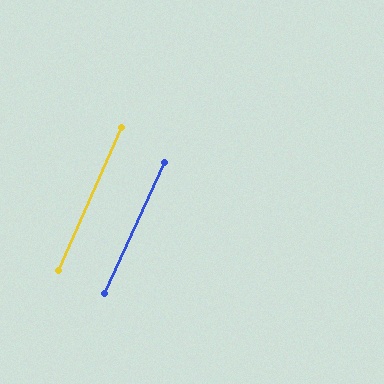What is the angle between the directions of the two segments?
Approximately 1 degree.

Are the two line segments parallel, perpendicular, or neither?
Parallel — their directions differ by only 0.9°.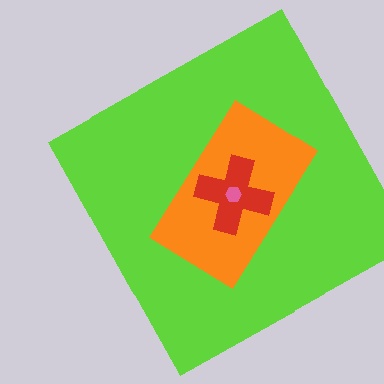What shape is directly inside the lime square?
The orange rectangle.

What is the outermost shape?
The lime square.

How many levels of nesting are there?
4.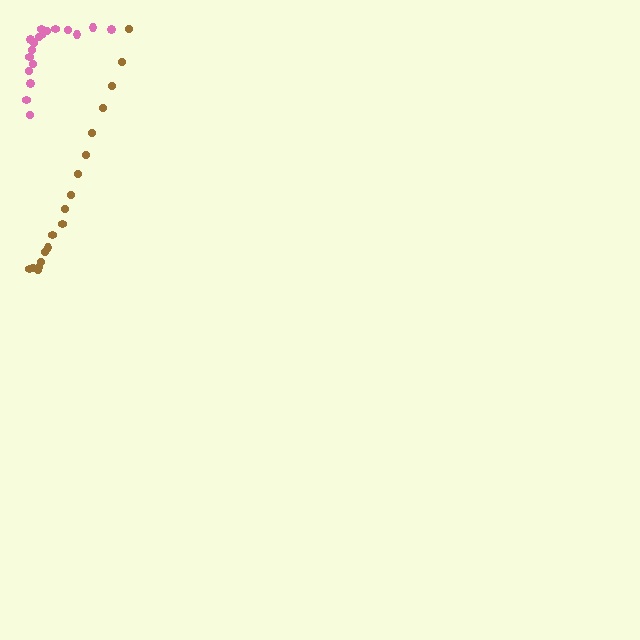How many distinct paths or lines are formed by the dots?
There are 2 distinct paths.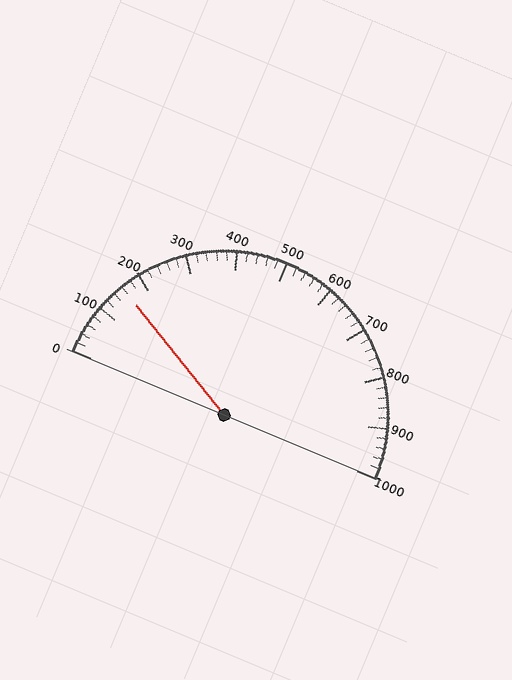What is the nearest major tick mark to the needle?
The nearest major tick mark is 200.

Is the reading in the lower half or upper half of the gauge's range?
The reading is in the lower half of the range (0 to 1000).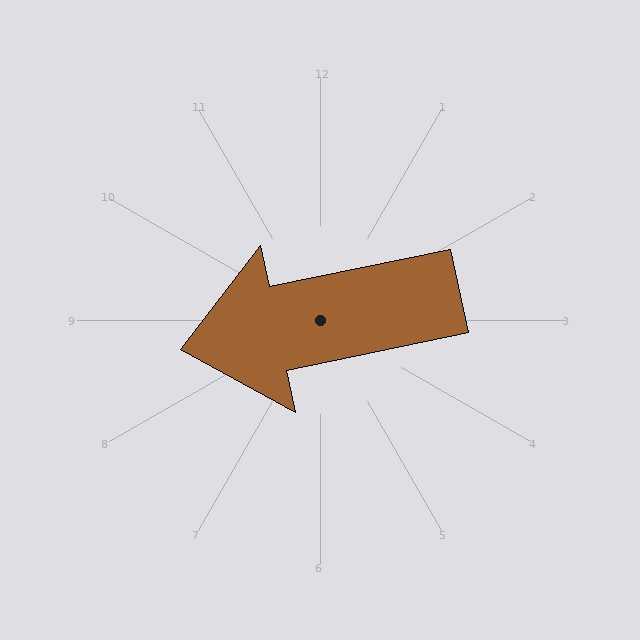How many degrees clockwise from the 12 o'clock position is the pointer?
Approximately 258 degrees.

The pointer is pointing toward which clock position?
Roughly 9 o'clock.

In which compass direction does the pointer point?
West.